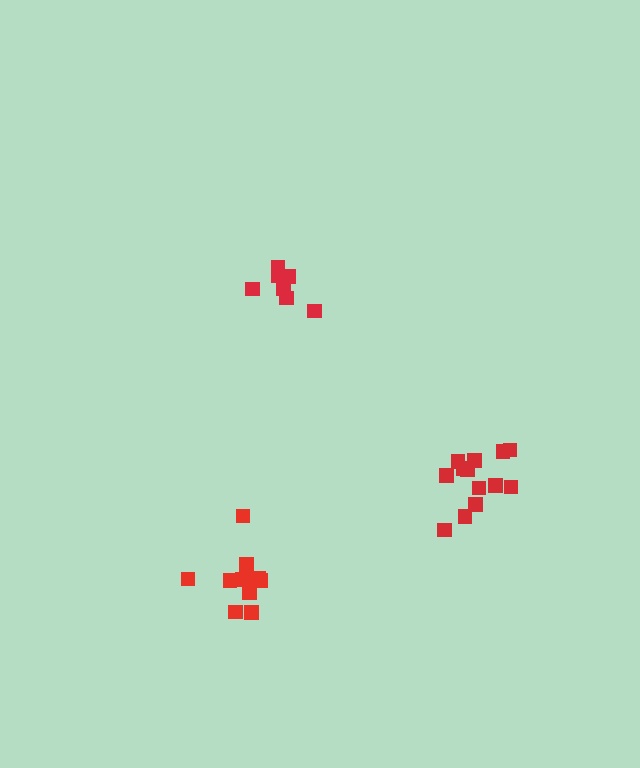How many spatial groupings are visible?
There are 3 spatial groupings.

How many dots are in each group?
Group 1: 12 dots, Group 2: 13 dots, Group 3: 7 dots (32 total).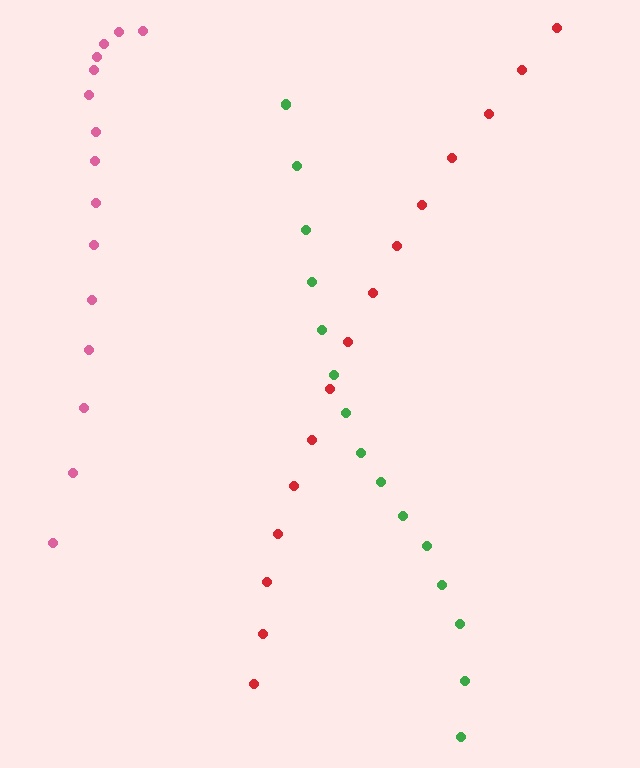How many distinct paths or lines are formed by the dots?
There are 3 distinct paths.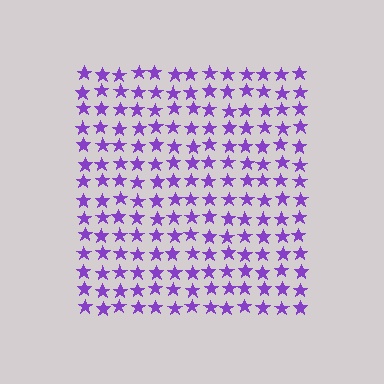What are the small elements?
The small elements are stars.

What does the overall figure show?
The overall figure shows a square.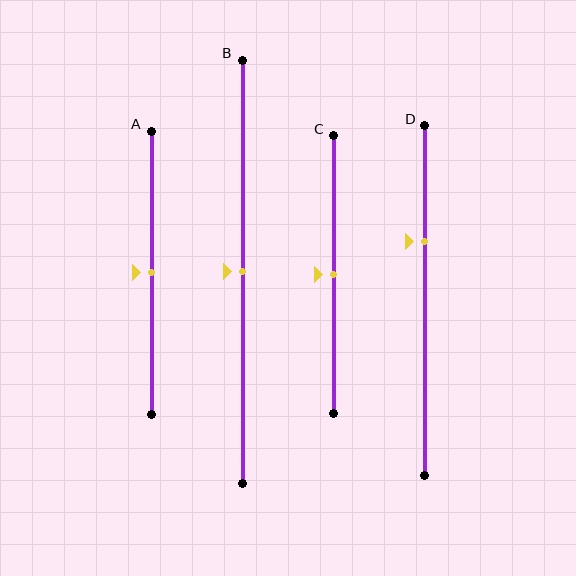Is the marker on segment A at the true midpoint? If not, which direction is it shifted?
Yes, the marker on segment A is at the true midpoint.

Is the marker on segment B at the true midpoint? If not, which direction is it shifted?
Yes, the marker on segment B is at the true midpoint.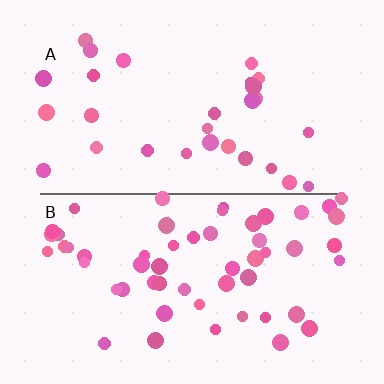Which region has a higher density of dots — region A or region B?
B (the bottom).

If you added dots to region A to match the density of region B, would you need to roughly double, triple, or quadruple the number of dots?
Approximately double.